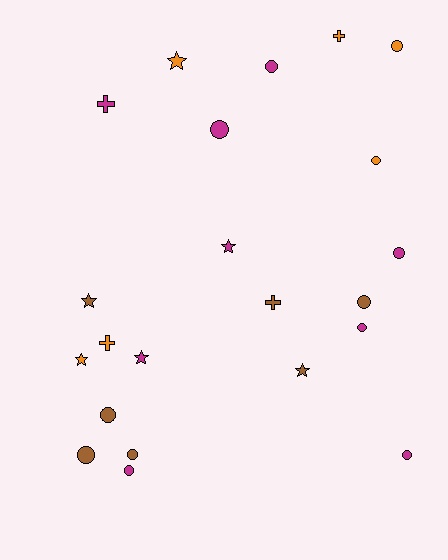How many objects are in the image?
There are 22 objects.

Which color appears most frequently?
Magenta, with 9 objects.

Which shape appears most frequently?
Circle, with 12 objects.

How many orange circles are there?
There are 2 orange circles.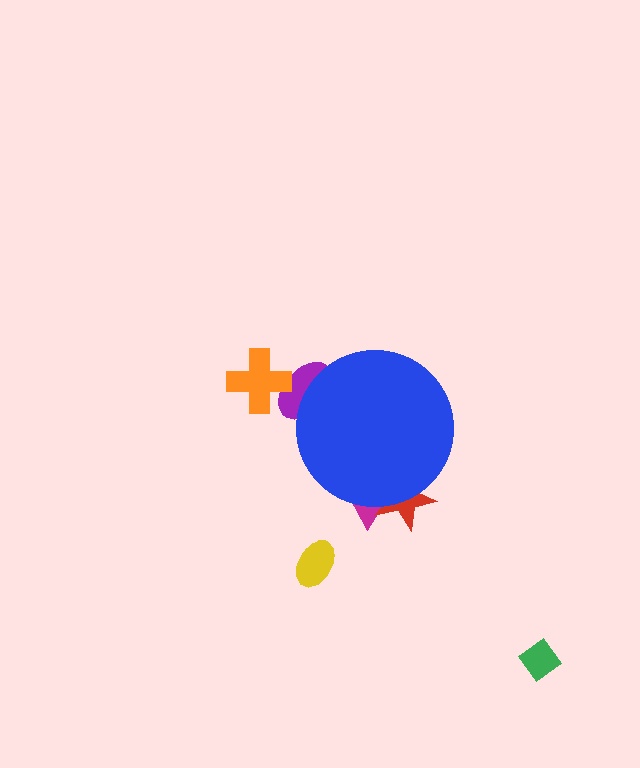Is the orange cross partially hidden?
No, the orange cross is fully visible.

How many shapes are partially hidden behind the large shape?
3 shapes are partially hidden.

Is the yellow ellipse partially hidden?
No, the yellow ellipse is fully visible.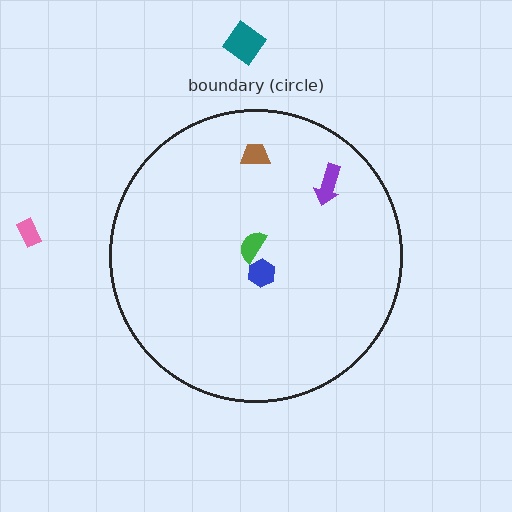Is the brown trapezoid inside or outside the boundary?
Inside.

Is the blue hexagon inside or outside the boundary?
Inside.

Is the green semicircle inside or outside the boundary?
Inside.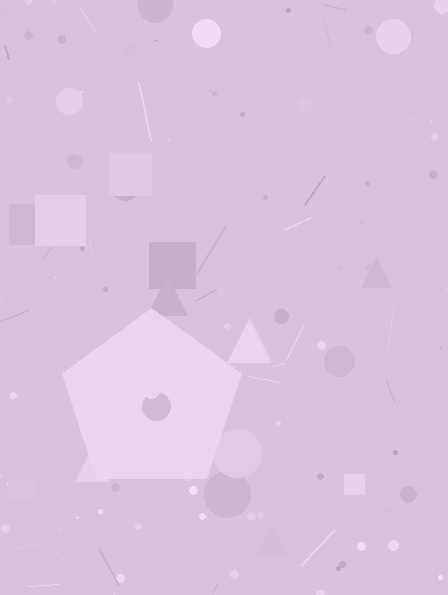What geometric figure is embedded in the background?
A pentagon is embedded in the background.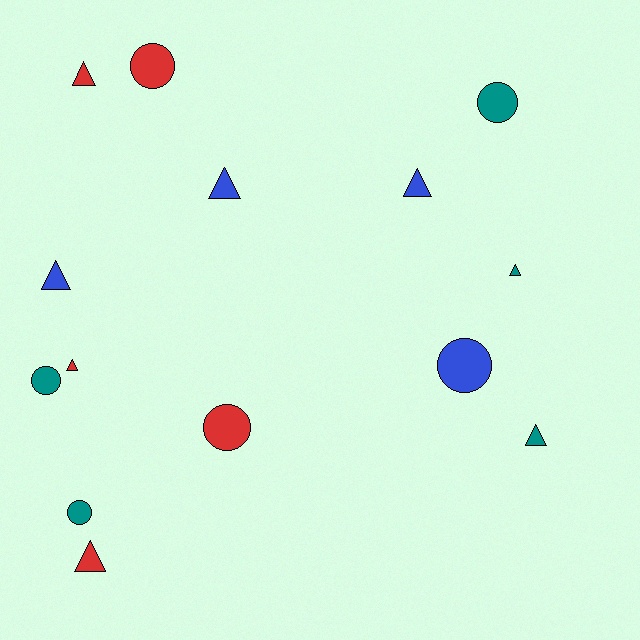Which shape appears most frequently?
Triangle, with 8 objects.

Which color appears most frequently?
Red, with 5 objects.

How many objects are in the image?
There are 14 objects.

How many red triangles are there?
There are 3 red triangles.